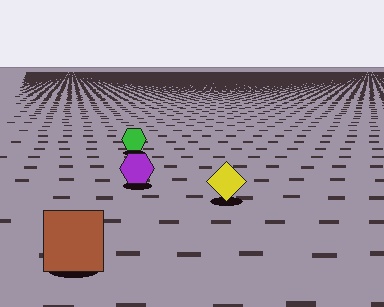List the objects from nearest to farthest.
From nearest to farthest: the brown square, the yellow diamond, the purple hexagon, the green hexagon.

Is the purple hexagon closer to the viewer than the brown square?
No. The brown square is closer — you can tell from the texture gradient: the ground texture is coarser near it.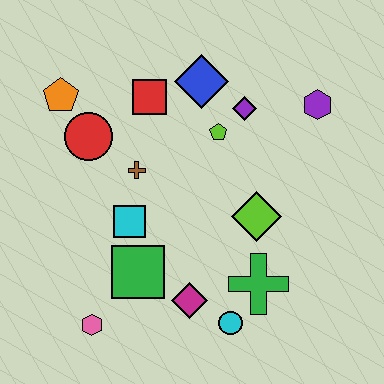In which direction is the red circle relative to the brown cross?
The red circle is to the left of the brown cross.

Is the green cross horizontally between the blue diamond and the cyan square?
No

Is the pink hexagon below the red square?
Yes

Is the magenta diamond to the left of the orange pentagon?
No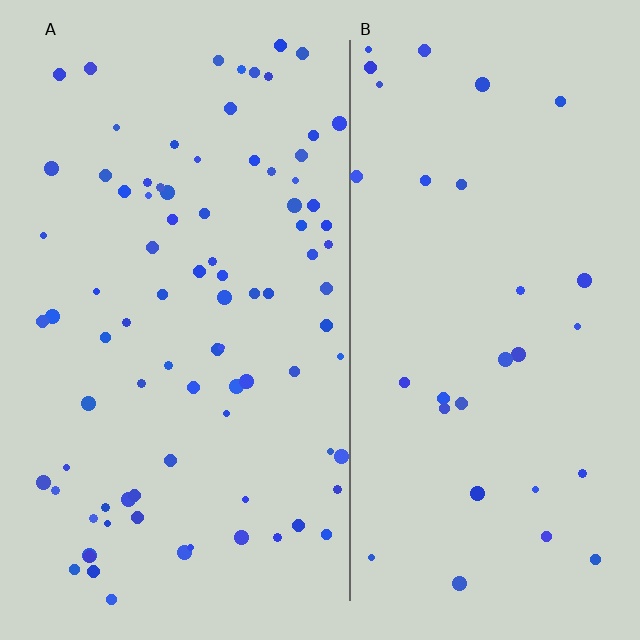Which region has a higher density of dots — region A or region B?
A (the left).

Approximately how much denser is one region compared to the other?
Approximately 2.7× — region A over region B.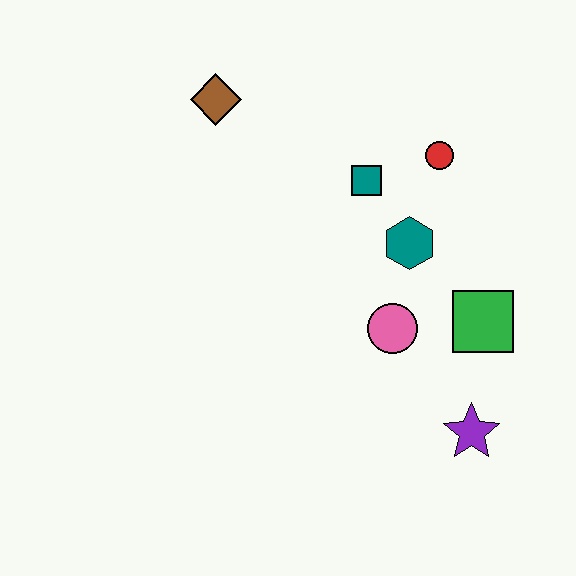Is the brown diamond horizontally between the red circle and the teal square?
No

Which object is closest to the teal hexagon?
The teal square is closest to the teal hexagon.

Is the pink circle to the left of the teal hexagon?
Yes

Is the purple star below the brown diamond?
Yes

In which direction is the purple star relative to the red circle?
The purple star is below the red circle.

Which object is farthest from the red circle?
The purple star is farthest from the red circle.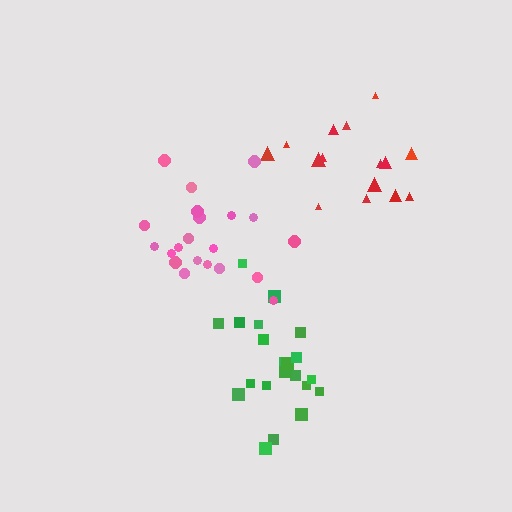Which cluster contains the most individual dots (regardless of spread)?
Green (21).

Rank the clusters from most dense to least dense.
pink, red, green.